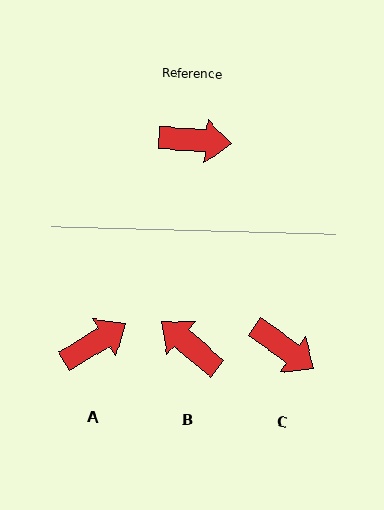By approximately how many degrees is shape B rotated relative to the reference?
Approximately 144 degrees counter-clockwise.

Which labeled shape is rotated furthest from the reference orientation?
B, about 144 degrees away.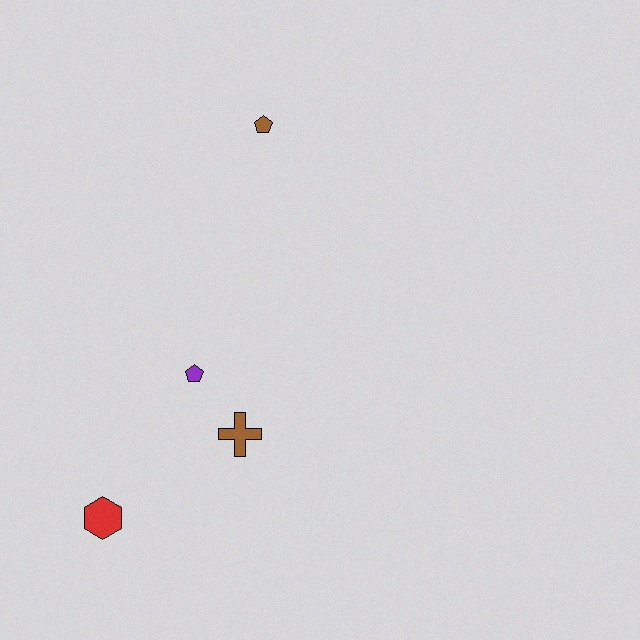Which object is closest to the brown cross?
The purple pentagon is closest to the brown cross.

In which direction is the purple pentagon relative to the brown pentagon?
The purple pentagon is below the brown pentagon.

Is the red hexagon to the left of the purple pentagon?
Yes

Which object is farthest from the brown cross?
The brown pentagon is farthest from the brown cross.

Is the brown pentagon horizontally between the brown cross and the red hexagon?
No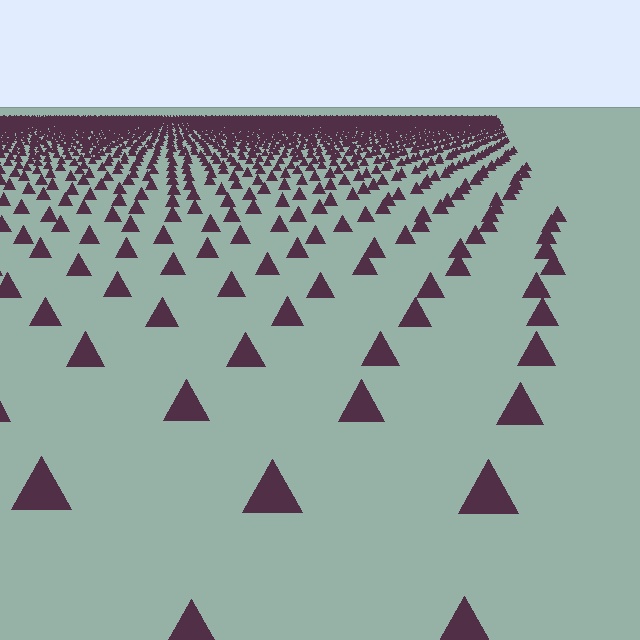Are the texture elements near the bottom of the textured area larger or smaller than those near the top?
Larger. Near the bottom, elements are closer to the viewer and appear at a bigger on-screen size.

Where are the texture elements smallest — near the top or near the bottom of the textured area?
Near the top.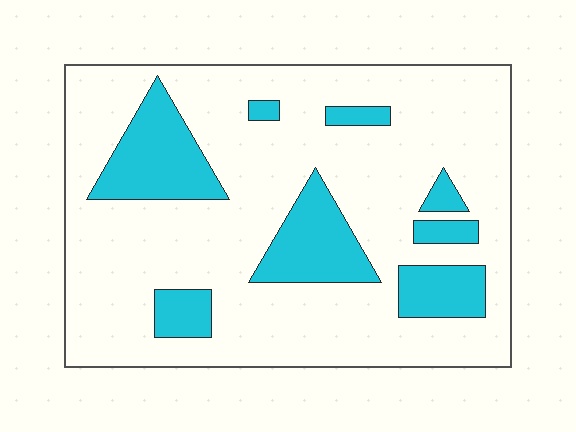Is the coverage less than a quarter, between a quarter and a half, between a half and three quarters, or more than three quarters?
Less than a quarter.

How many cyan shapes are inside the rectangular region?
8.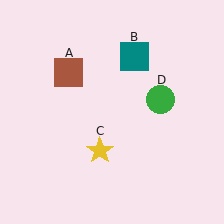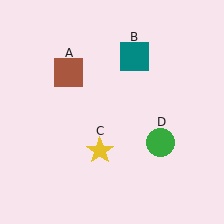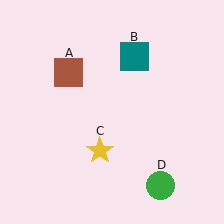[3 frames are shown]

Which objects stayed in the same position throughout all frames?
Brown square (object A) and teal square (object B) and yellow star (object C) remained stationary.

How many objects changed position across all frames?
1 object changed position: green circle (object D).